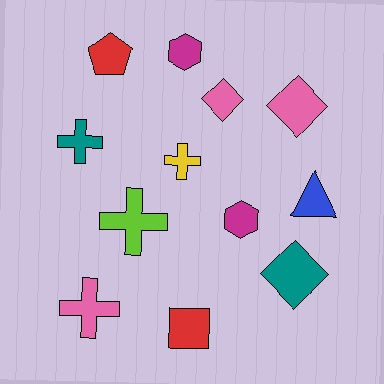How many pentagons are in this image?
There is 1 pentagon.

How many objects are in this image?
There are 12 objects.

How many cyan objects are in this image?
There are no cyan objects.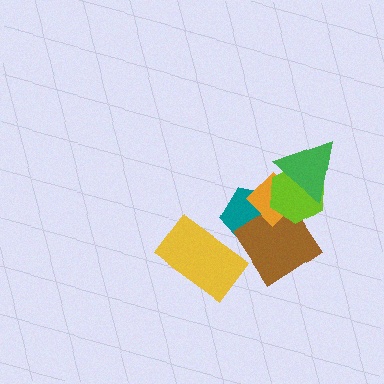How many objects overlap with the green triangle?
2 objects overlap with the green triangle.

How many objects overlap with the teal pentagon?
3 objects overlap with the teal pentagon.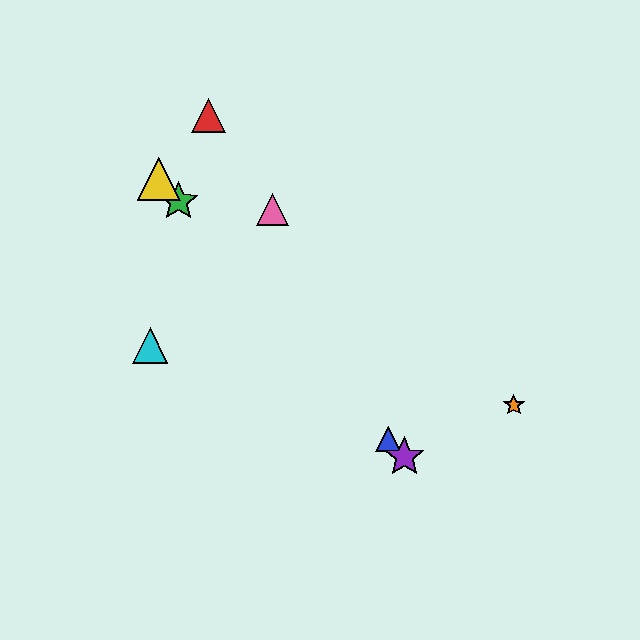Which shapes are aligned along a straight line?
The blue triangle, the green star, the yellow triangle, the purple star are aligned along a straight line.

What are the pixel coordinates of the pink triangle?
The pink triangle is at (272, 209).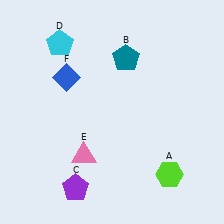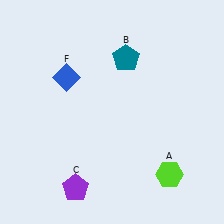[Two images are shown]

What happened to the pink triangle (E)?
The pink triangle (E) was removed in Image 2. It was in the bottom-left area of Image 1.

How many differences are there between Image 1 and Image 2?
There are 2 differences between the two images.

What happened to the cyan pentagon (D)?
The cyan pentagon (D) was removed in Image 2. It was in the top-left area of Image 1.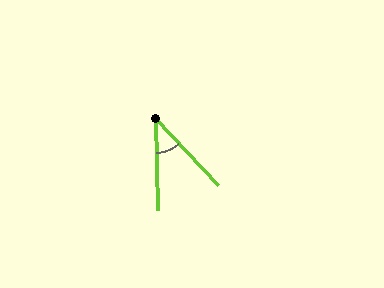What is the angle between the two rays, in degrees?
Approximately 42 degrees.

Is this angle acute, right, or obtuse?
It is acute.